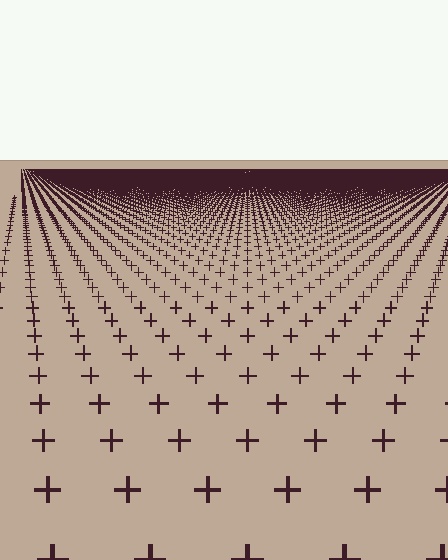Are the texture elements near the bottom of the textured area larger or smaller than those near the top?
Larger. Near the bottom, elements are closer to the viewer and appear at a bigger on-screen size.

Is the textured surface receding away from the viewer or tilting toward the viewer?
The surface is receding away from the viewer. Texture elements get smaller and denser toward the top.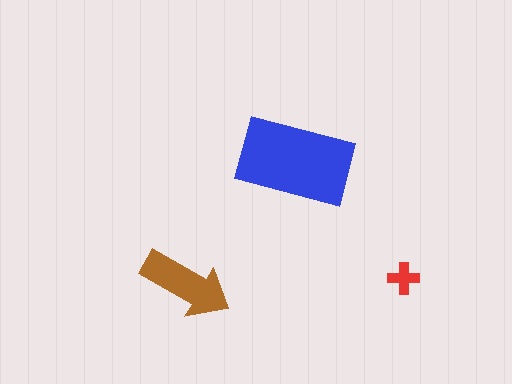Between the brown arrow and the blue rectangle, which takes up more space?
The blue rectangle.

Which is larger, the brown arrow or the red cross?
The brown arrow.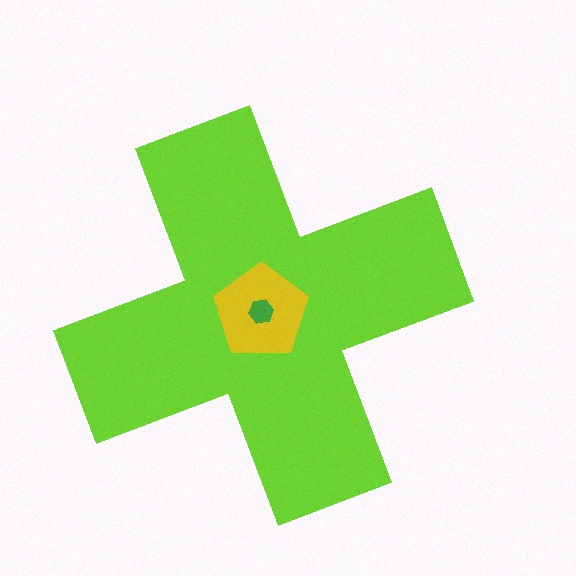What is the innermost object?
The green hexagon.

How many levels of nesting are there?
3.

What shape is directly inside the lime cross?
The yellow pentagon.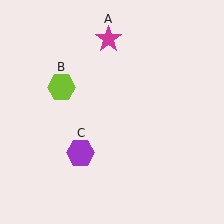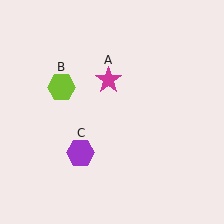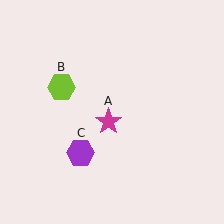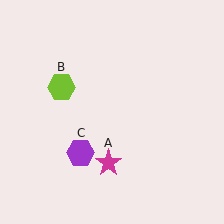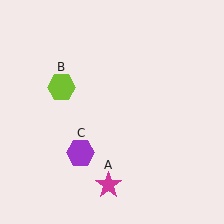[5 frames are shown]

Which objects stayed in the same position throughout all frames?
Lime hexagon (object B) and purple hexagon (object C) remained stationary.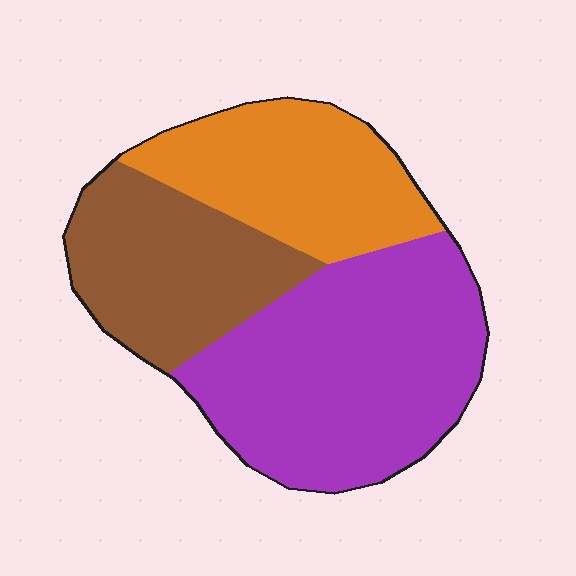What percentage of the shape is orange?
Orange takes up about one quarter (1/4) of the shape.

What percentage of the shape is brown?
Brown takes up about one quarter (1/4) of the shape.